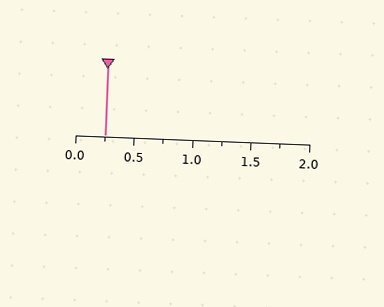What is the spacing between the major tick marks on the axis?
The major ticks are spaced 0.5 apart.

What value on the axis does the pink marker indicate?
The marker indicates approximately 0.25.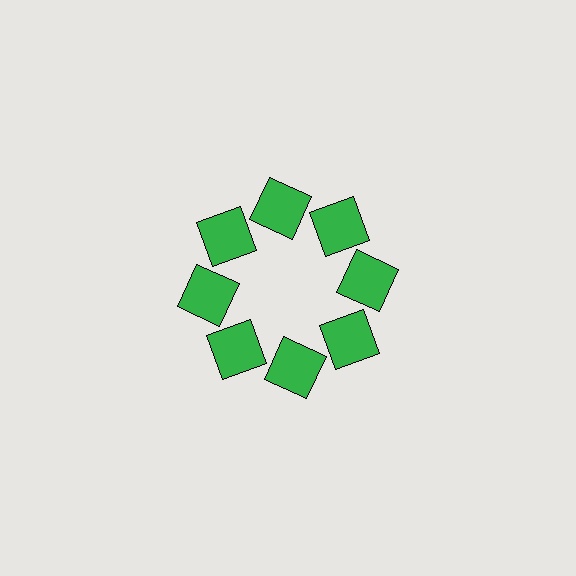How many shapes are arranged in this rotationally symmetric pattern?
There are 8 shapes, arranged in 8 groups of 1.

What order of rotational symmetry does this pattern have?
This pattern has 8-fold rotational symmetry.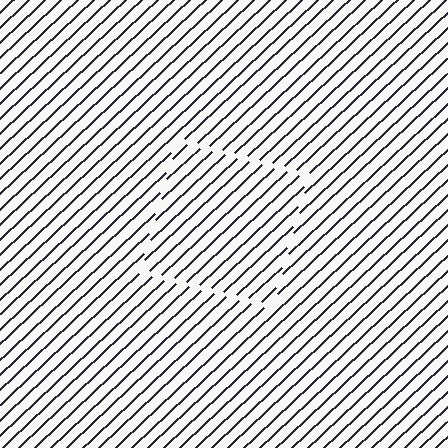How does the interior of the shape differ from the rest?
The interior of the shape contains the same grating, shifted by half a period — the contour is defined by the phase discontinuity where line-ends from the inner and outer gratings abut.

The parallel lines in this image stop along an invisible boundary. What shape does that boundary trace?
An illusory square. The interior of the shape contains the same grating, shifted by half a period — the contour is defined by the phase discontinuity where line-ends from the inner and outer gratings abut.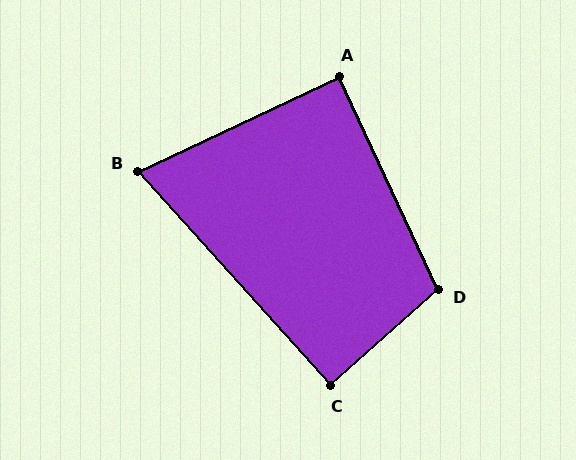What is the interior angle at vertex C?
Approximately 90 degrees (approximately right).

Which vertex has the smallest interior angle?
B, at approximately 73 degrees.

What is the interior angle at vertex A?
Approximately 90 degrees (approximately right).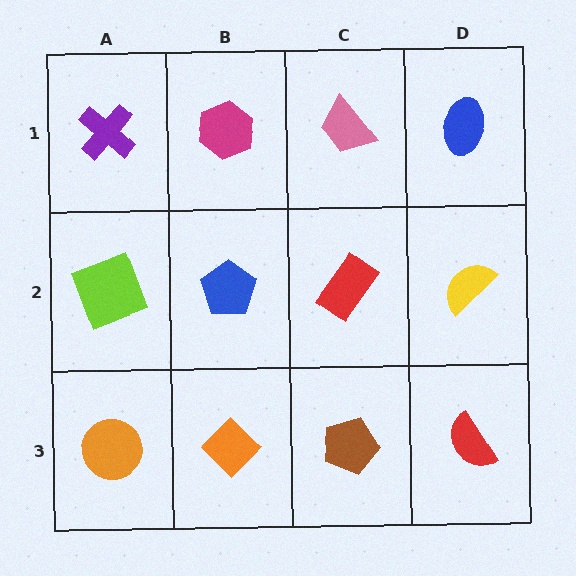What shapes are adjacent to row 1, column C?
A red rectangle (row 2, column C), a magenta hexagon (row 1, column B), a blue ellipse (row 1, column D).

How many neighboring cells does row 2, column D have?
3.